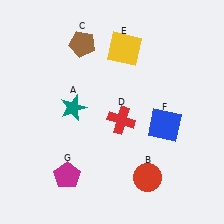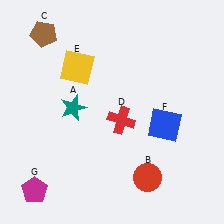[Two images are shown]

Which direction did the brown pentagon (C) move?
The brown pentagon (C) moved left.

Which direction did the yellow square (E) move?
The yellow square (E) moved left.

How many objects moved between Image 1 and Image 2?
3 objects moved between the two images.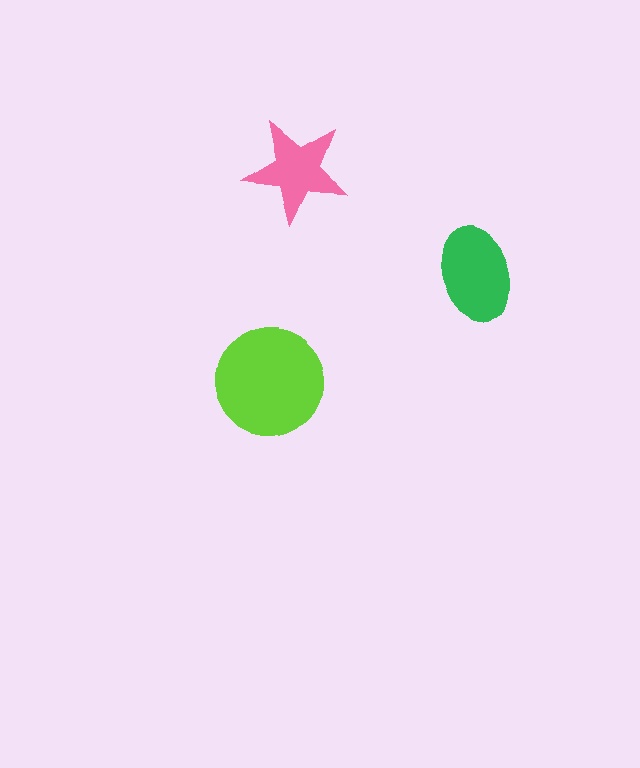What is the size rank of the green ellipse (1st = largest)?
2nd.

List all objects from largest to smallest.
The lime circle, the green ellipse, the pink star.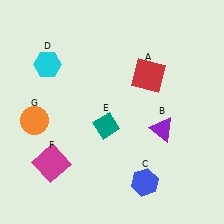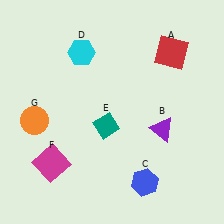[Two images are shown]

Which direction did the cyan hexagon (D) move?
The cyan hexagon (D) moved right.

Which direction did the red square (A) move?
The red square (A) moved right.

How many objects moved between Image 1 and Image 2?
2 objects moved between the two images.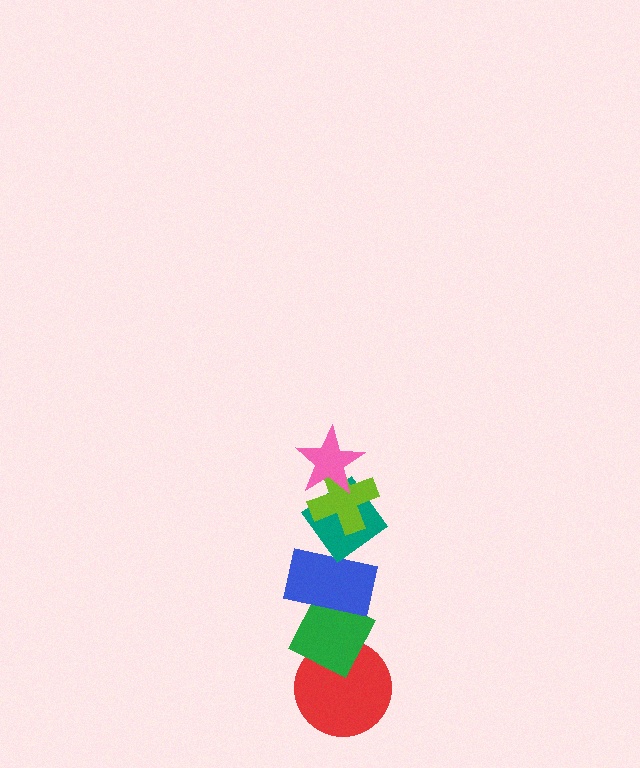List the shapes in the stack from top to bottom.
From top to bottom: the pink star, the lime cross, the teal diamond, the blue rectangle, the green diamond, the red circle.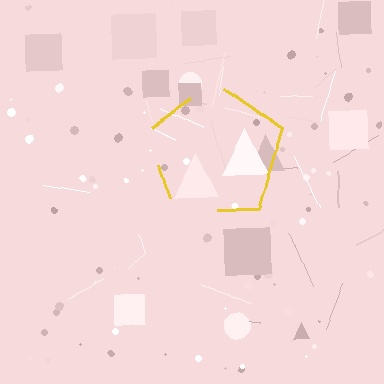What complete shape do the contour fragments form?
The contour fragments form a pentagon.